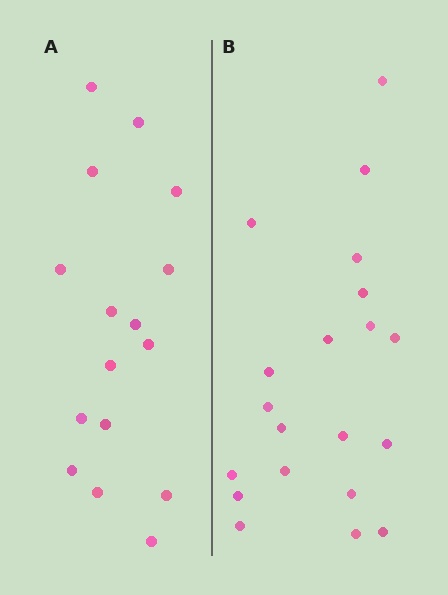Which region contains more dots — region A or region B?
Region B (the right region) has more dots.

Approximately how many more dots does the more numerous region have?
Region B has about 4 more dots than region A.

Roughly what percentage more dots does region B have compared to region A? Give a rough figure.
About 25% more.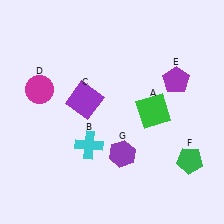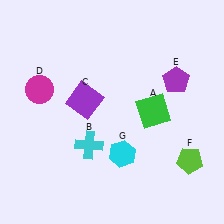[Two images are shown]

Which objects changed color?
F changed from green to lime. G changed from purple to cyan.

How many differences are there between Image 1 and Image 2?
There are 2 differences between the two images.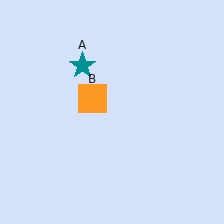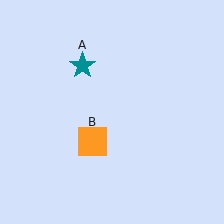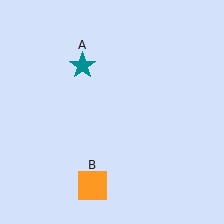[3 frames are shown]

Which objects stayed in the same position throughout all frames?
Teal star (object A) remained stationary.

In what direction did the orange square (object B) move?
The orange square (object B) moved down.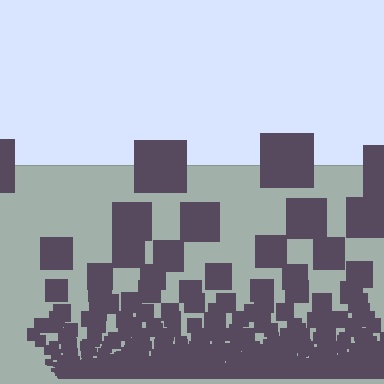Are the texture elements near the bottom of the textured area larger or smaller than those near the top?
Smaller. The gradient is inverted — elements near the bottom are smaller and denser.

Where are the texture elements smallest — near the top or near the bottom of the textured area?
Near the bottom.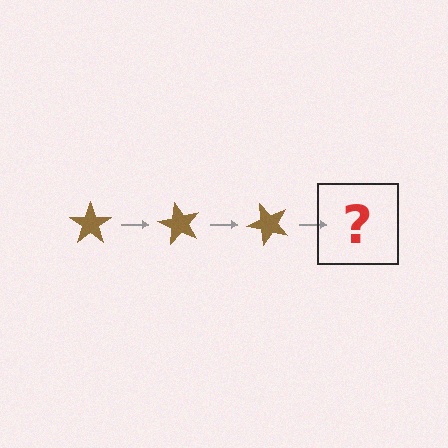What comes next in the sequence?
The next element should be a brown star rotated 180 degrees.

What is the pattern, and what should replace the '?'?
The pattern is that the star rotates 60 degrees each step. The '?' should be a brown star rotated 180 degrees.